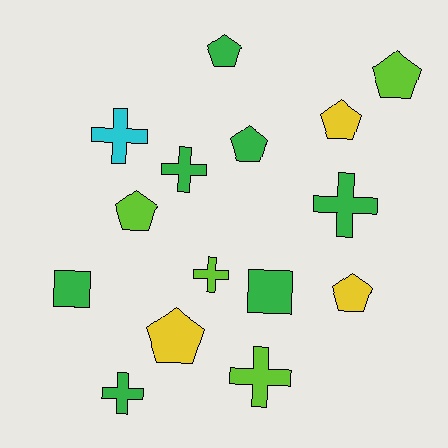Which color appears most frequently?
Green, with 7 objects.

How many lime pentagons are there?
There are 2 lime pentagons.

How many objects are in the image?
There are 15 objects.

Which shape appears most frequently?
Pentagon, with 7 objects.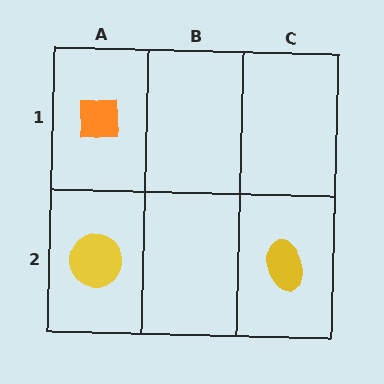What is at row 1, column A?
An orange square.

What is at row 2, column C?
A yellow ellipse.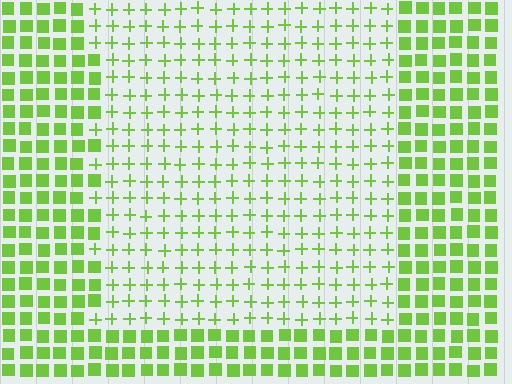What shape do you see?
I see a rectangle.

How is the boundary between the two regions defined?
The boundary is defined by a change in element shape: plus signs inside vs. squares outside. All elements share the same color and spacing.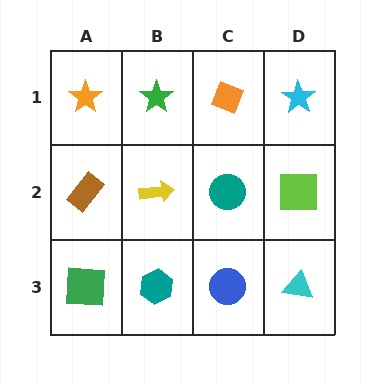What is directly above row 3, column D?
A lime square.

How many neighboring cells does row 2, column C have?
4.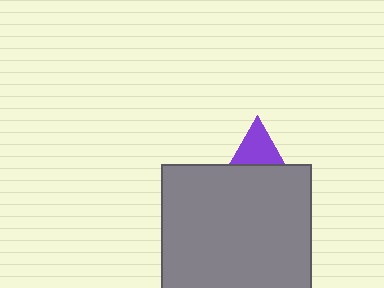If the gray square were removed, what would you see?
You would see the complete purple triangle.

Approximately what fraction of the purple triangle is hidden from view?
Roughly 65% of the purple triangle is hidden behind the gray square.